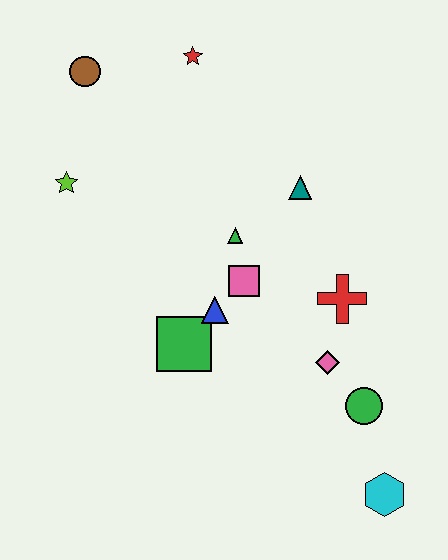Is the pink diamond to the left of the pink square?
No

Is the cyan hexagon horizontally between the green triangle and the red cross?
No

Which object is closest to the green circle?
The pink diamond is closest to the green circle.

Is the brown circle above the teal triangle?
Yes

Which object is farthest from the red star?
The cyan hexagon is farthest from the red star.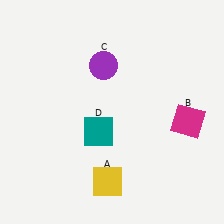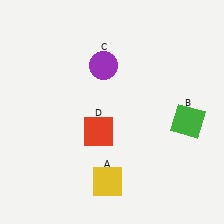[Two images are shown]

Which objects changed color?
B changed from magenta to green. D changed from teal to red.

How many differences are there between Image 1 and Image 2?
There are 2 differences between the two images.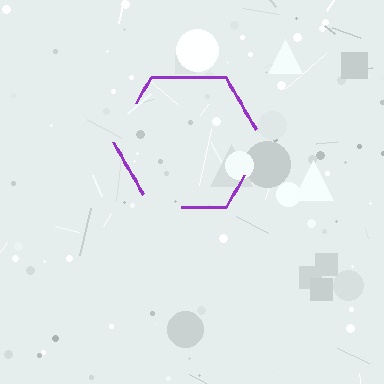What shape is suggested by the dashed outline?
The dashed outline suggests a hexagon.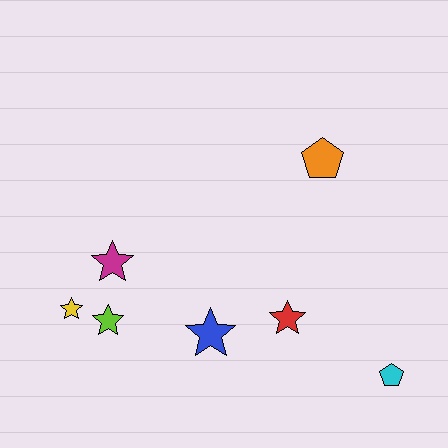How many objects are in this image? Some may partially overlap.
There are 7 objects.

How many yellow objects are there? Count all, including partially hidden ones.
There is 1 yellow object.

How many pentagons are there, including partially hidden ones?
There are 2 pentagons.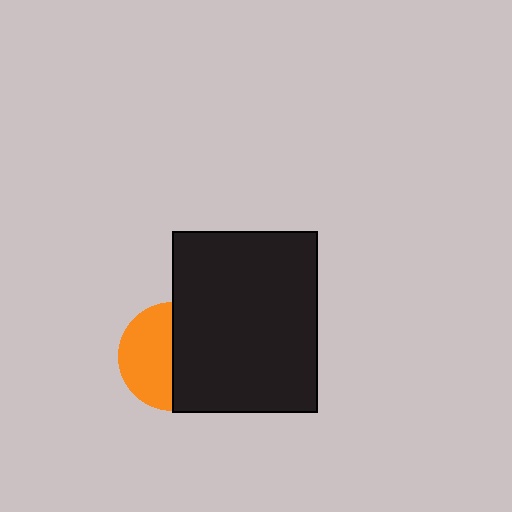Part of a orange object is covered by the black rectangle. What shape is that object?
It is a circle.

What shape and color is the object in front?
The object in front is a black rectangle.